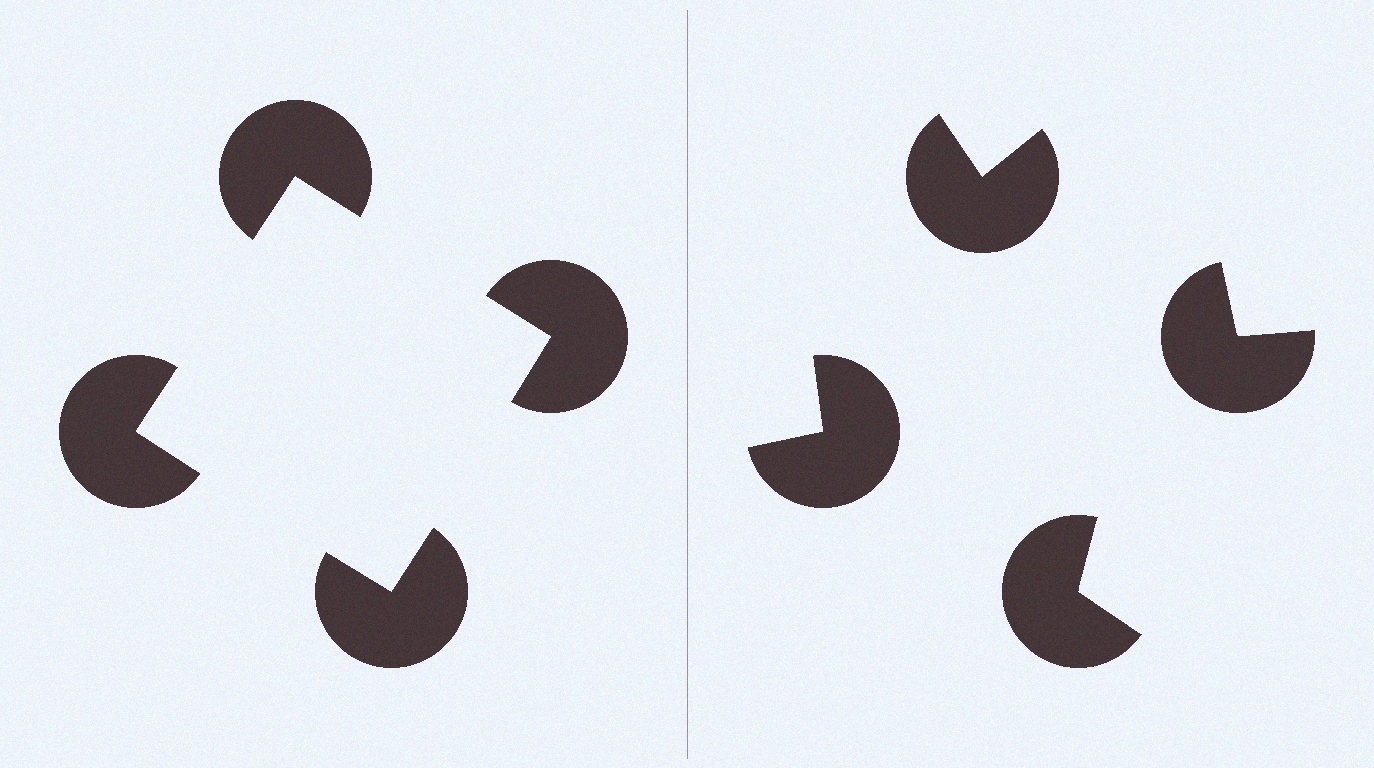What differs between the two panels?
The pac-man discs are positioned identically on both sides; only the wedge orientations differ. On the left they align to a square; on the right they are misaligned.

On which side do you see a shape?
An illusory square appears on the left side. On the right side the wedge cuts are rotated, so no coherent shape forms.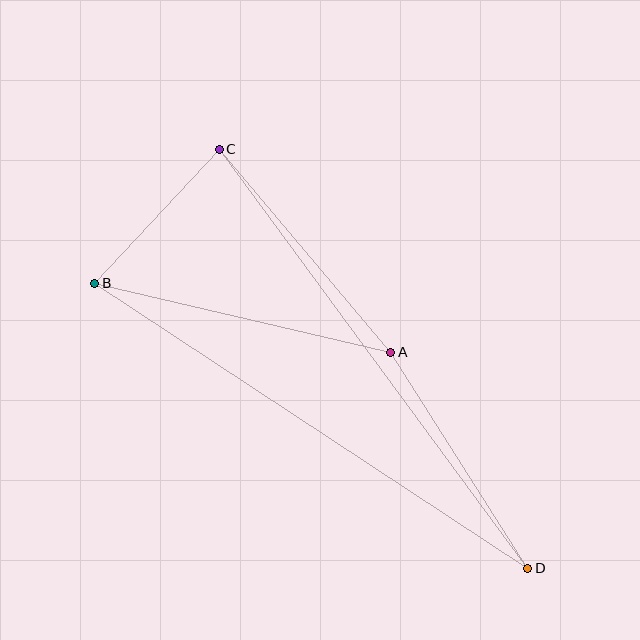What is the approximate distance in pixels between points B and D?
The distance between B and D is approximately 518 pixels.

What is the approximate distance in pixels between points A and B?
The distance between A and B is approximately 304 pixels.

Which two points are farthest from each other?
Points C and D are farthest from each other.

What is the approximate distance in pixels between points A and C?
The distance between A and C is approximately 266 pixels.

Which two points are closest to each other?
Points B and C are closest to each other.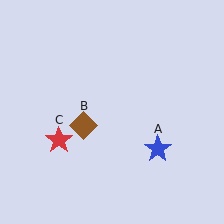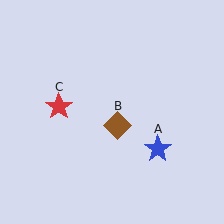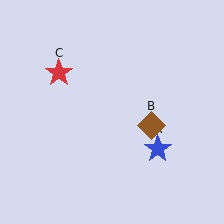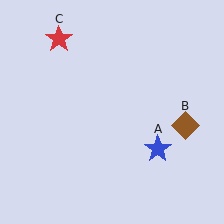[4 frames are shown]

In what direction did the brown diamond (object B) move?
The brown diamond (object B) moved right.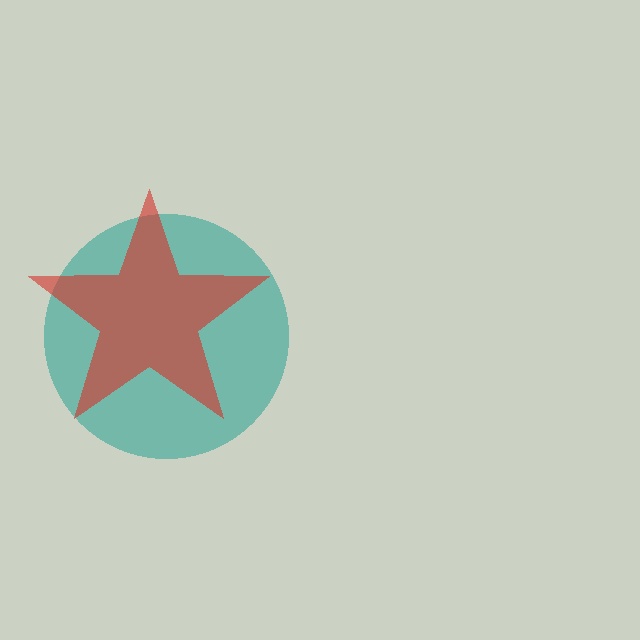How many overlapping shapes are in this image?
There are 2 overlapping shapes in the image.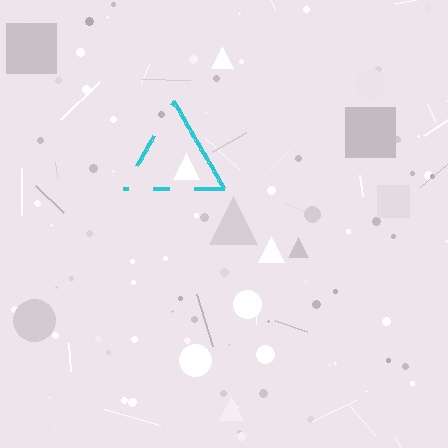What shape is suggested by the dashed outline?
The dashed outline suggests a triangle.